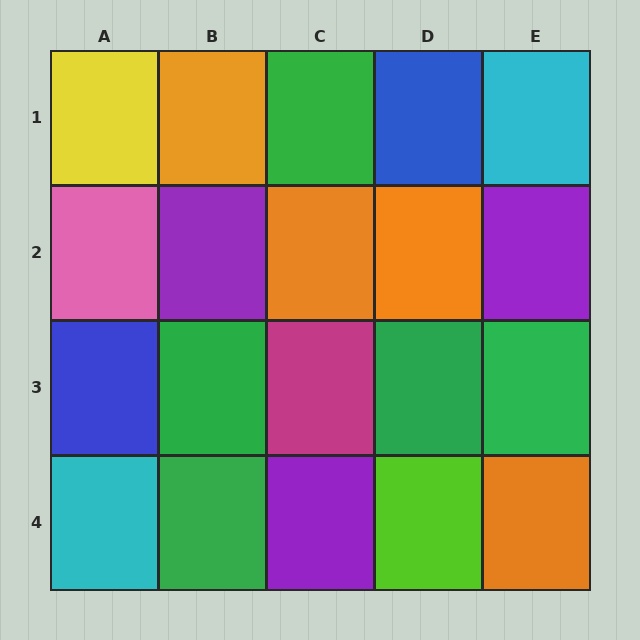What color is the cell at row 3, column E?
Green.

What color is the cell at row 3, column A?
Blue.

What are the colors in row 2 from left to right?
Pink, purple, orange, orange, purple.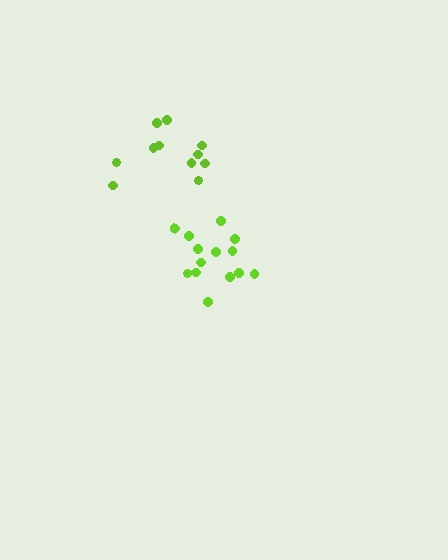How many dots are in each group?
Group 1: 14 dots, Group 2: 11 dots (25 total).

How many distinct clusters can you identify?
There are 2 distinct clusters.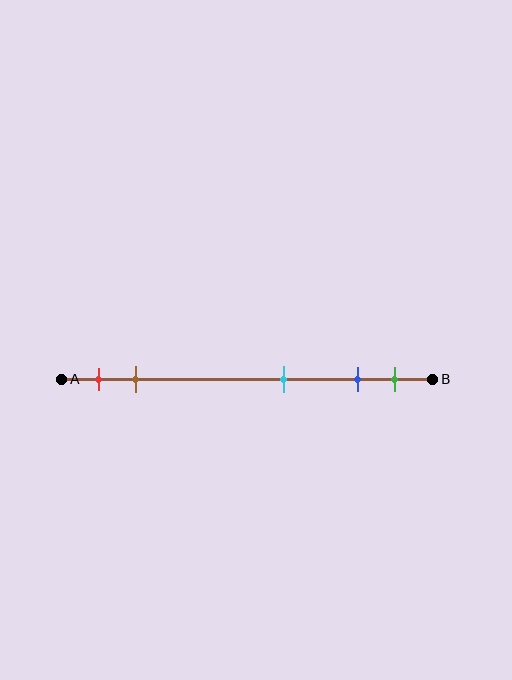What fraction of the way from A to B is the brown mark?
The brown mark is approximately 20% (0.2) of the way from A to B.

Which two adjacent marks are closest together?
The blue and green marks are the closest adjacent pair.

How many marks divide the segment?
There are 5 marks dividing the segment.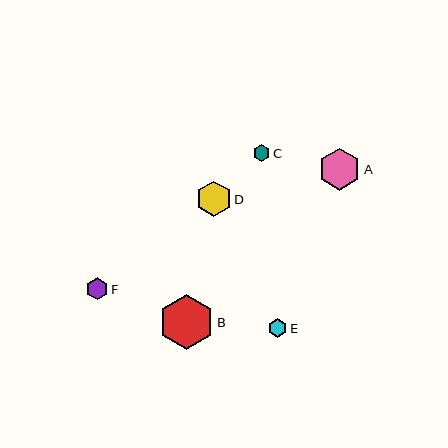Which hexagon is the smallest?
Hexagon C is the smallest with a size of approximately 17 pixels.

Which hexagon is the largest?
Hexagon B is the largest with a size of approximately 55 pixels.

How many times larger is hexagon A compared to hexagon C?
Hexagon A is approximately 2.5 times the size of hexagon C.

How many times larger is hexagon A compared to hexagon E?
Hexagon A is approximately 2.3 times the size of hexagon E.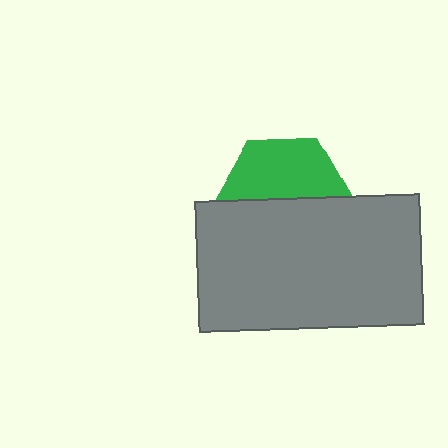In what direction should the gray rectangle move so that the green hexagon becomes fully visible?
The gray rectangle should move down. That is the shortest direction to clear the overlap and leave the green hexagon fully visible.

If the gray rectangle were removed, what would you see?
You would see the complete green hexagon.